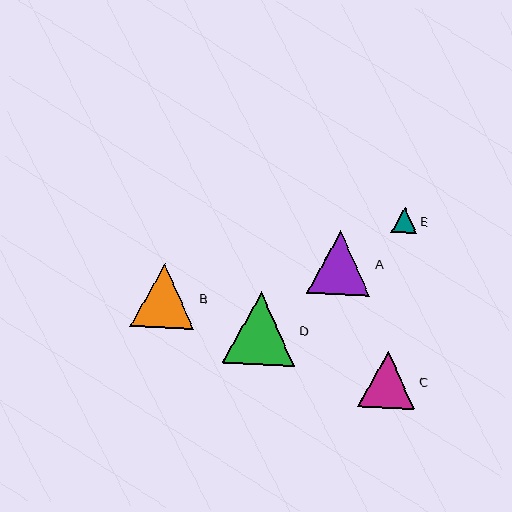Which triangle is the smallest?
Triangle E is the smallest with a size of approximately 26 pixels.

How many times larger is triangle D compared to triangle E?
Triangle D is approximately 2.8 times the size of triangle E.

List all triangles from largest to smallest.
From largest to smallest: D, B, A, C, E.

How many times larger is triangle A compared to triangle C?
Triangle A is approximately 1.1 times the size of triangle C.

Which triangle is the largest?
Triangle D is the largest with a size of approximately 72 pixels.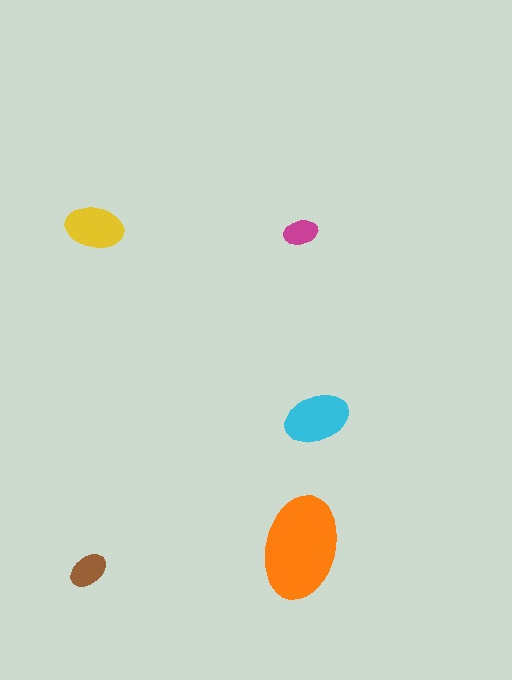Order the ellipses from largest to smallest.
the orange one, the cyan one, the yellow one, the brown one, the magenta one.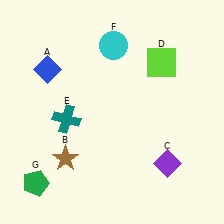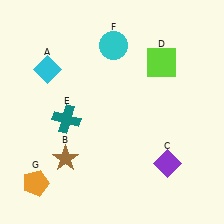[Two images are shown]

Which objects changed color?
A changed from blue to cyan. G changed from green to orange.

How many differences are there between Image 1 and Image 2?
There are 2 differences between the two images.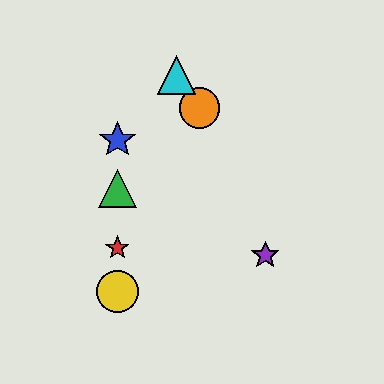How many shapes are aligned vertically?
4 shapes (the red star, the blue star, the green triangle, the yellow circle) are aligned vertically.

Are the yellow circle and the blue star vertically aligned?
Yes, both are at x≈117.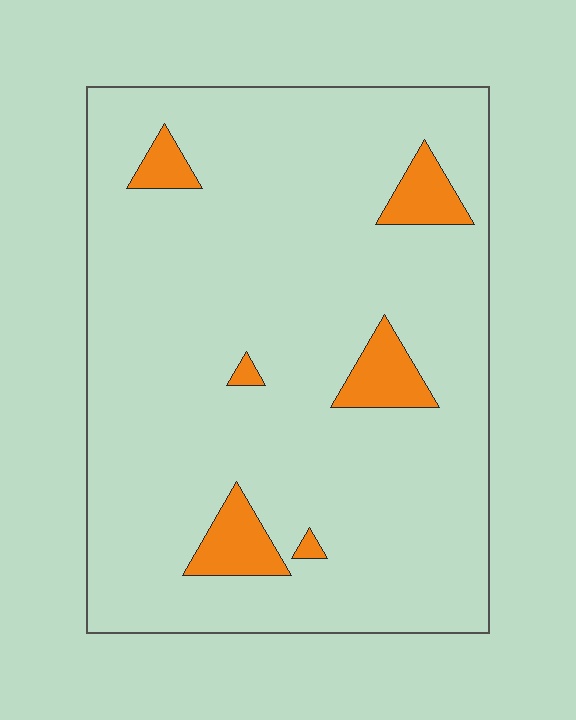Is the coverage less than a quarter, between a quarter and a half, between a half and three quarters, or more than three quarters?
Less than a quarter.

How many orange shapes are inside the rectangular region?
6.